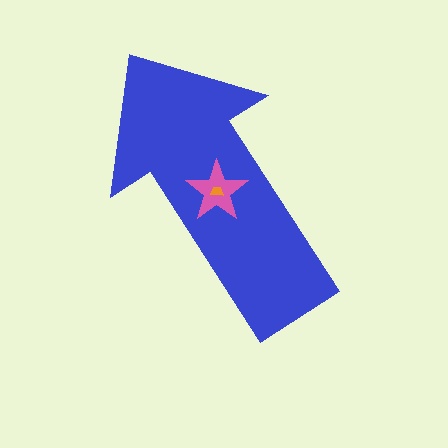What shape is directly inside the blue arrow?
The pink star.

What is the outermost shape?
The blue arrow.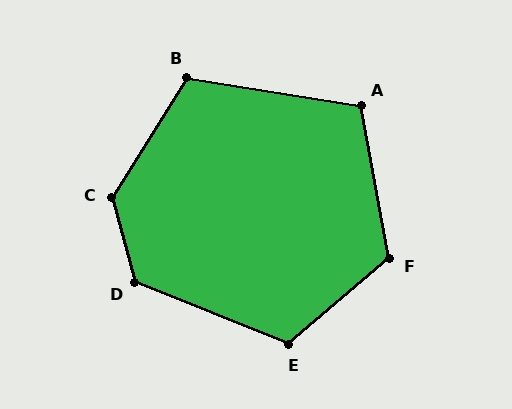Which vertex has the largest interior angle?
C, at approximately 133 degrees.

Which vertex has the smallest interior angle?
A, at approximately 110 degrees.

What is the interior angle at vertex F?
Approximately 120 degrees (obtuse).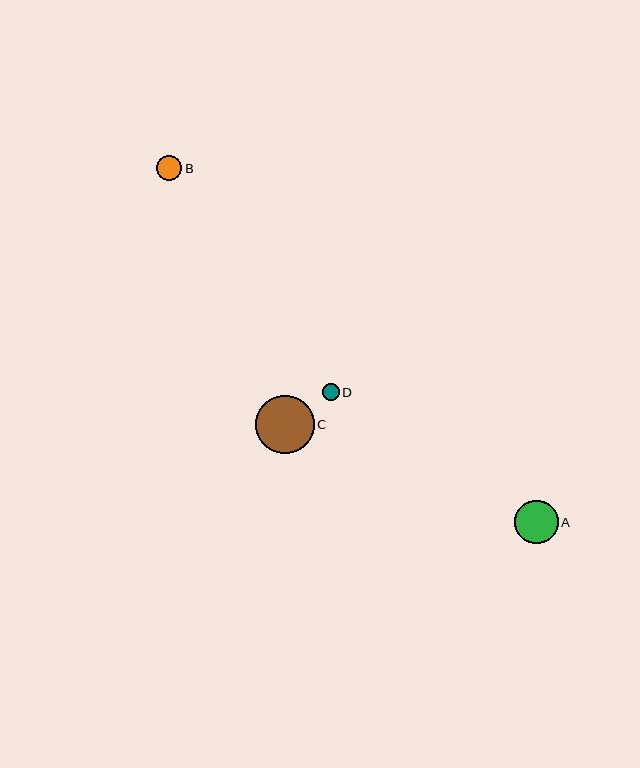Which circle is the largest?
Circle C is the largest with a size of approximately 58 pixels.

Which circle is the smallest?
Circle D is the smallest with a size of approximately 17 pixels.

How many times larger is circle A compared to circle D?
Circle A is approximately 2.6 times the size of circle D.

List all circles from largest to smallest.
From largest to smallest: C, A, B, D.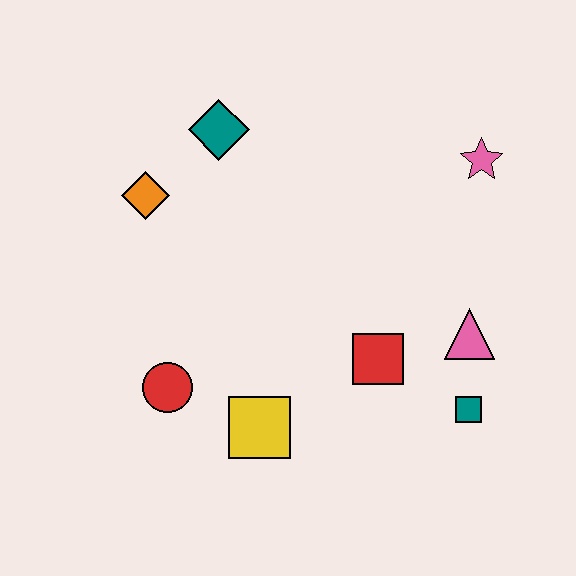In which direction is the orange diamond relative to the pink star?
The orange diamond is to the left of the pink star.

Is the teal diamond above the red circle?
Yes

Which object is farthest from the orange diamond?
The teal square is farthest from the orange diamond.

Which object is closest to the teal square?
The pink triangle is closest to the teal square.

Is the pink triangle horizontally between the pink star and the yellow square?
Yes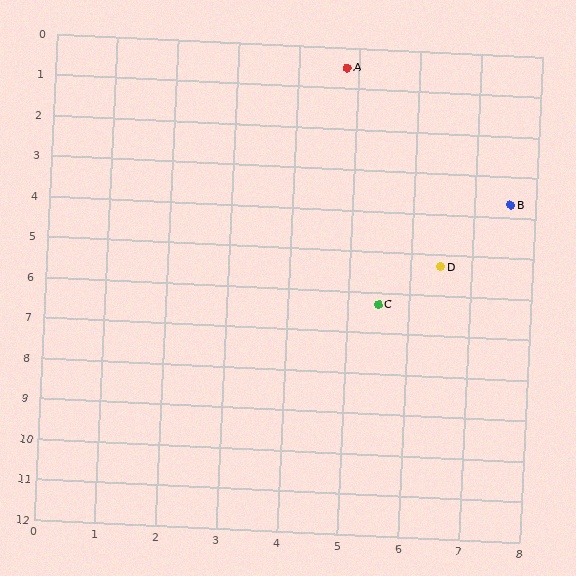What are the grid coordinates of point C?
Point C is at approximately (5.5, 6.3).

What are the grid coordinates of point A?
Point A is at approximately (4.8, 0.5).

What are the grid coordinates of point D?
Point D is at approximately (6.5, 5.3).